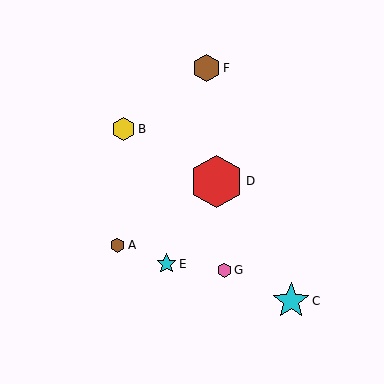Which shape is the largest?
The red hexagon (labeled D) is the largest.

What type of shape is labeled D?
Shape D is a red hexagon.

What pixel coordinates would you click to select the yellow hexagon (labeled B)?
Click at (124, 129) to select the yellow hexagon B.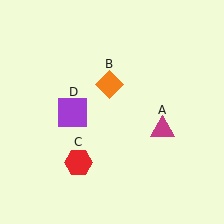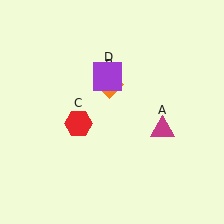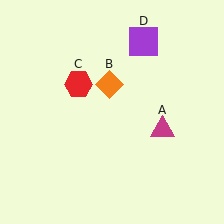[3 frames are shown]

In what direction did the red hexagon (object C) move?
The red hexagon (object C) moved up.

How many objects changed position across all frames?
2 objects changed position: red hexagon (object C), purple square (object D).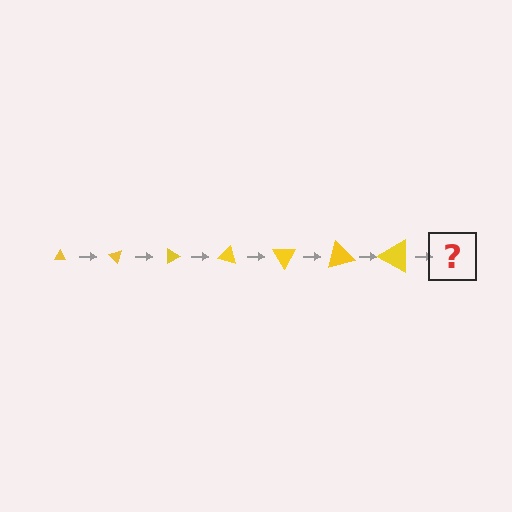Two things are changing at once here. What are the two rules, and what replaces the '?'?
The two rules are that the triangle grows larger each step and it rotates 45 degrees each step. The '?' should be a triangle, larger than the previous one and rotated 315 degrees from the start.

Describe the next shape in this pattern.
It should be a triangle, larger than the previous one and rotated 315 degrees from the start.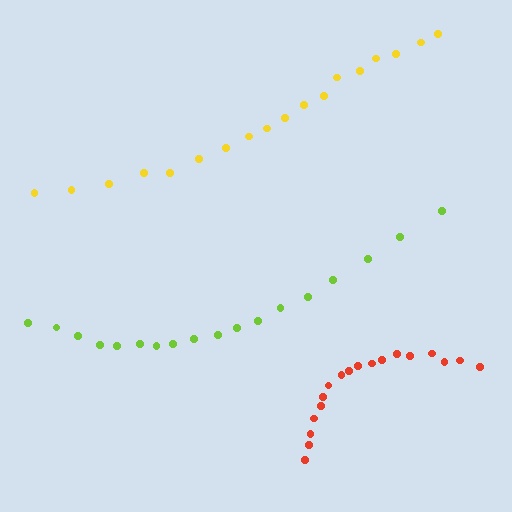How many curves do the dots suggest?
There are 3 distinct paths.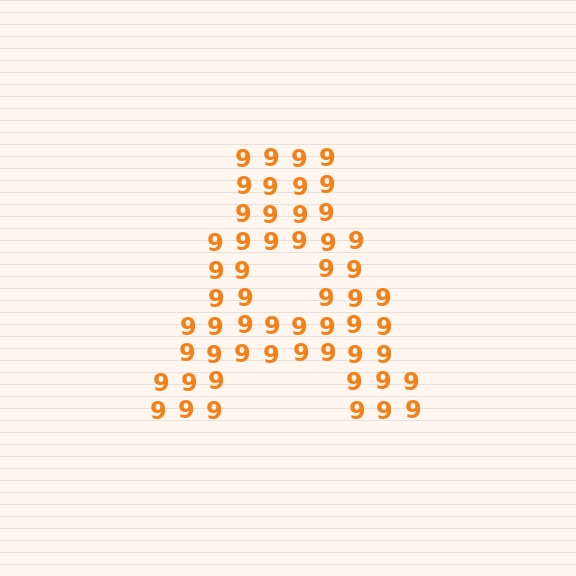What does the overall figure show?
The overall figure shows the letter A.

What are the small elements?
The small elements are digit 9's.